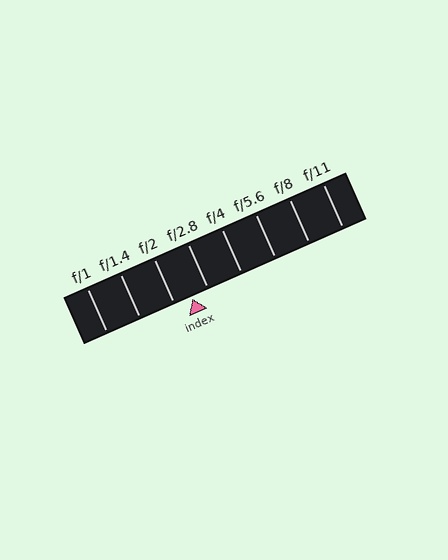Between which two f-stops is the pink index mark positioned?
The index mark is between f/2 and f/2.8.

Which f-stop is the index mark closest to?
The index mark is closest to f/2.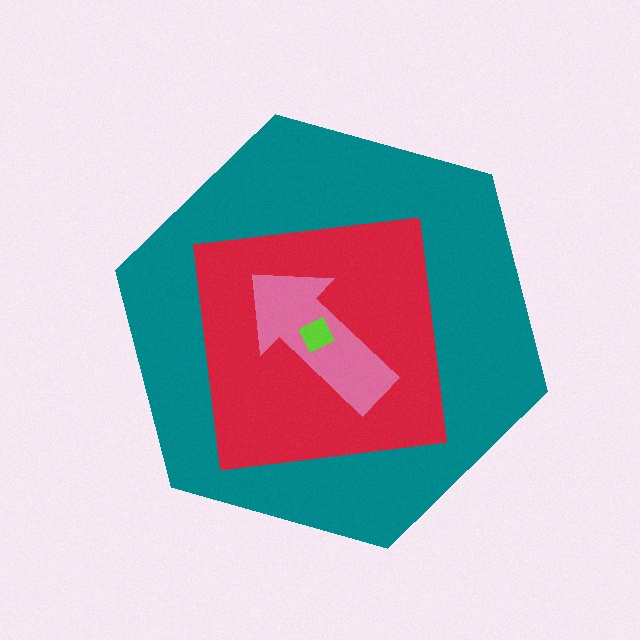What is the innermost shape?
The lime diamond.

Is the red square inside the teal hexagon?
Yes.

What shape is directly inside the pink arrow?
The lime diamond.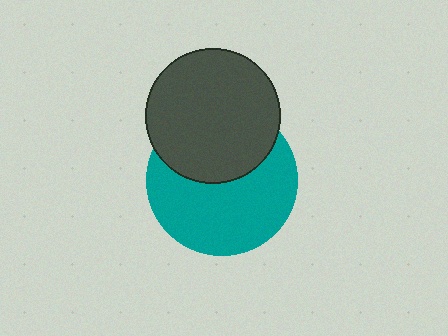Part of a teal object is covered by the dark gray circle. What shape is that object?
It is a circle.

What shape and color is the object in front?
The object in front is a dark gray circle.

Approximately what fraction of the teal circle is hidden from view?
Roughly 40% of the teal circle is hidden behind the dark gray circle.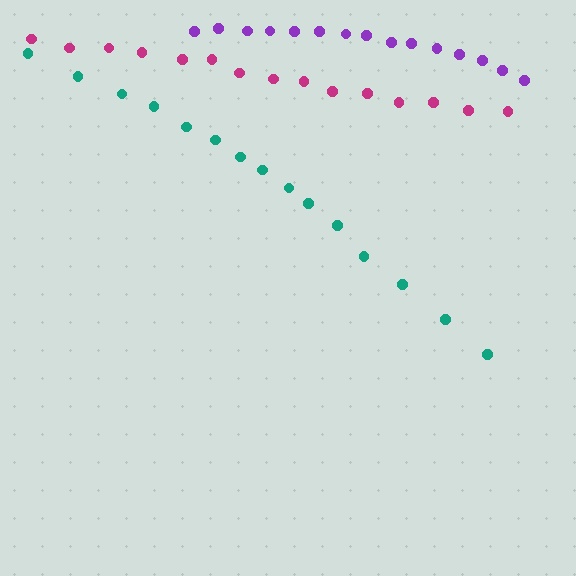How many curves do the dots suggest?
There are 3 distinct paths.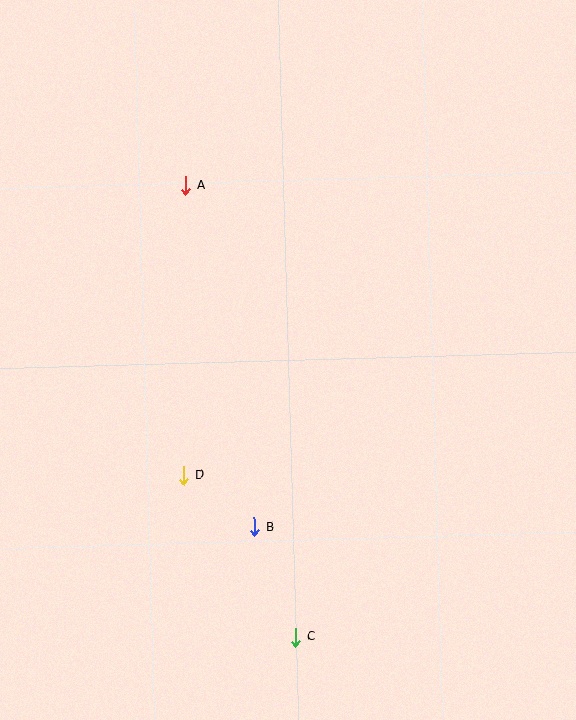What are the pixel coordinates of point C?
Point C is at (296, 637).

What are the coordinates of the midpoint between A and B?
The midpoint between A and B is at (220, 356).